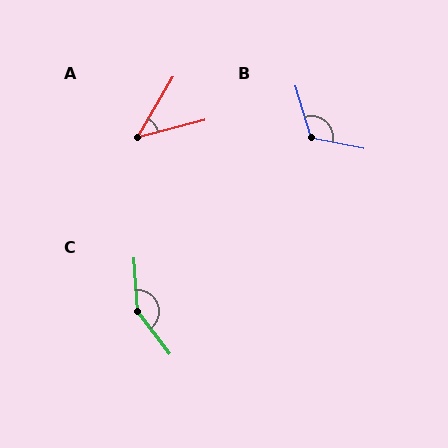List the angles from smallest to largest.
A (45°), B (119°), C (146°).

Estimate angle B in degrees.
Approximately 119 degrees.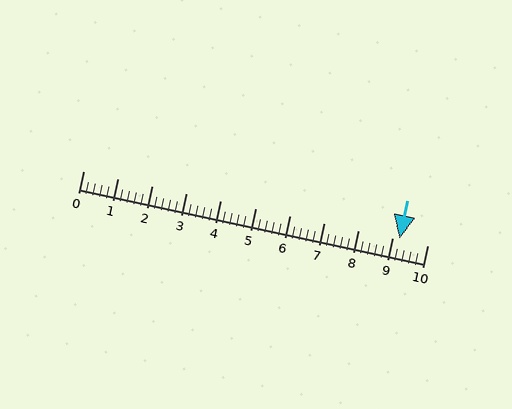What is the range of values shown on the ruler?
The ruler shows values from 0 to 10.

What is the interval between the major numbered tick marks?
The major tick marks are spaced 1 units apart.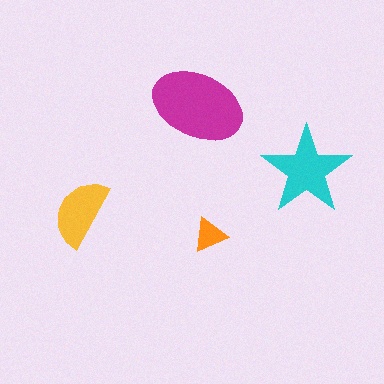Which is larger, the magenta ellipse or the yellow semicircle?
The magenta ellipse.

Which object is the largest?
The magenta ellipse.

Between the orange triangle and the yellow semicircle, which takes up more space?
The yellow semicircle.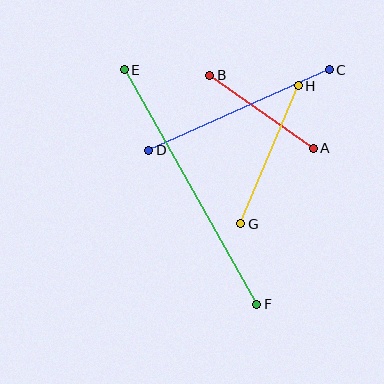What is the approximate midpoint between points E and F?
The midpoint is at approximately (191, 187) pixels.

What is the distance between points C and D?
The distance is approximately 197 pixels.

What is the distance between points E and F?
The distance is approximately 269 pixels.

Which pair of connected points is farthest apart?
Points E and F are farthest apart.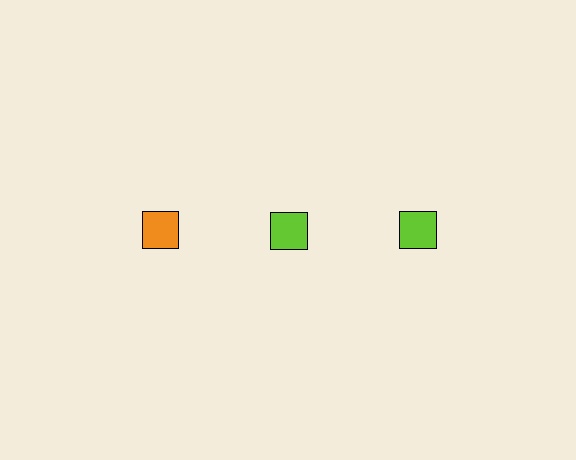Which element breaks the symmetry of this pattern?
The orange square in the top row, leftmost column breaks the symmetry. All other shapes are lime squares.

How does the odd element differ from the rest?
It has a different color: orange instead of lime.